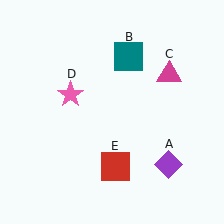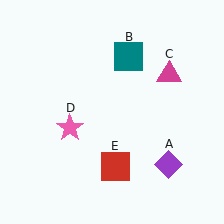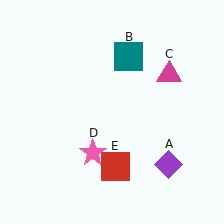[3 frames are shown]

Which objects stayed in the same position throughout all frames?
Purple diamond (object A) and teal square (object B) and magenta triangle (object C) and red square (object E) remained stationary.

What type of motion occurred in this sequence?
The pink star (object D) rotated counterclockwise around the center of the scene.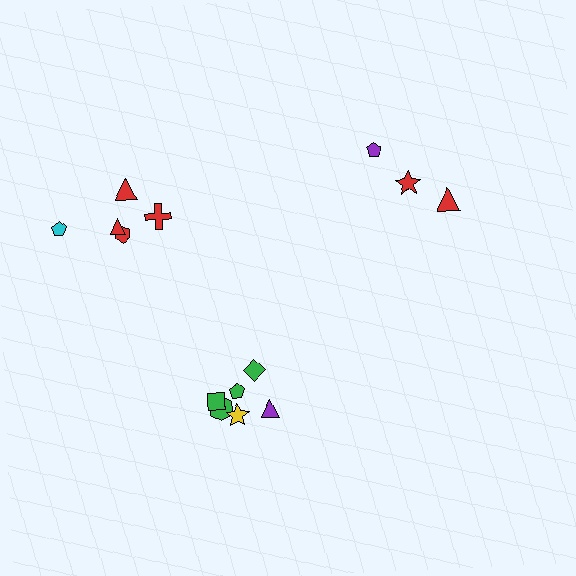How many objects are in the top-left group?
There are 5 objects.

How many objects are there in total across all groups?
There are 14 objects.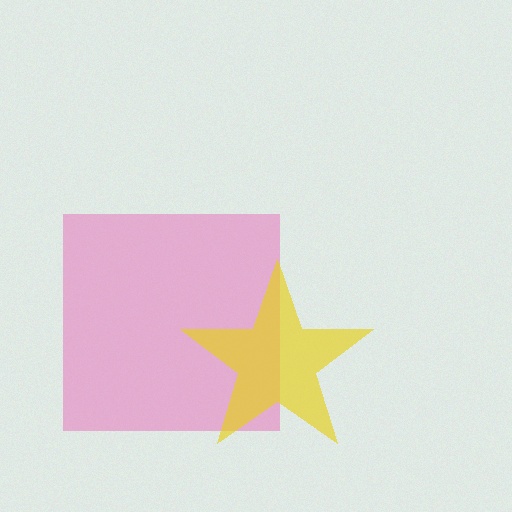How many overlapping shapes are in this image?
There are 2 overlapping shapes in the image.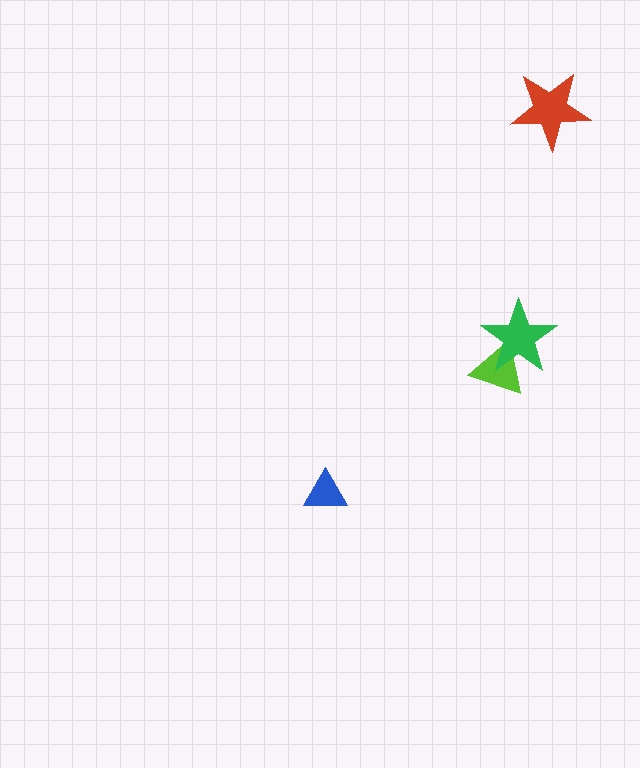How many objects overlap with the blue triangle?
0 objects overlap with the blue triangle.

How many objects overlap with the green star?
1 object overlaps with the green star.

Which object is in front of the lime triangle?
The green star is in front of the lime triangle.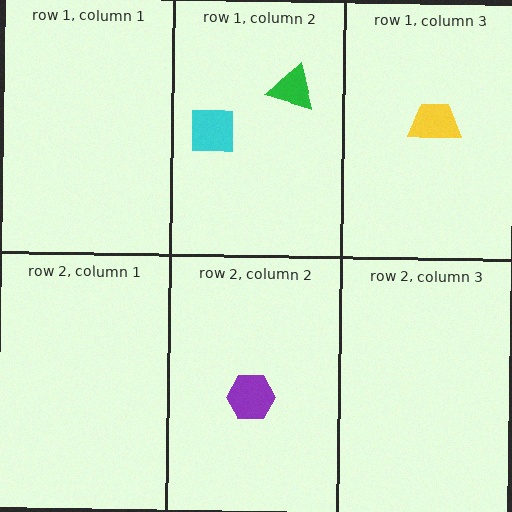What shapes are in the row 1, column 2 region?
The green triangle, the cyan square.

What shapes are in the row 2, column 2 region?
The purple hexagon.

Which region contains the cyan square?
The row 1, column 2 region.